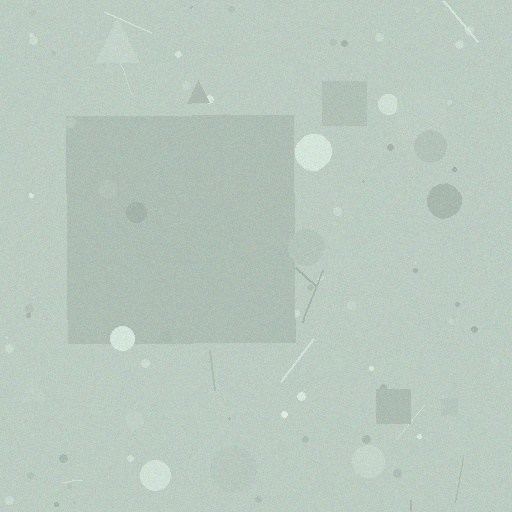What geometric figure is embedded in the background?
A square is embedded in the background.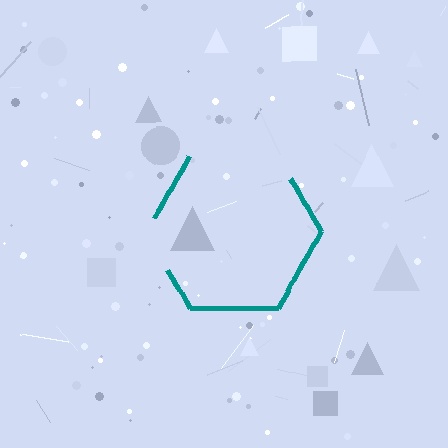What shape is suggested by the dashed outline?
The dashed outline suggests a hexagon.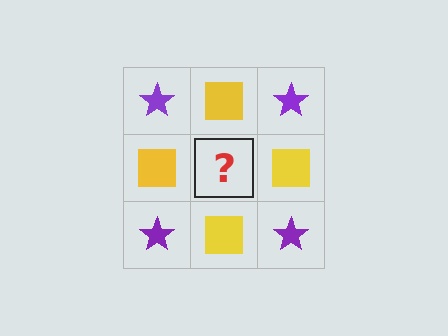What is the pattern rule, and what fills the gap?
The rule is that it alternates purple star and yellow square in a checkerboard pattern. The gap should be filled with a purple star.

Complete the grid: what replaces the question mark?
The question mark should be replaced with a purple star.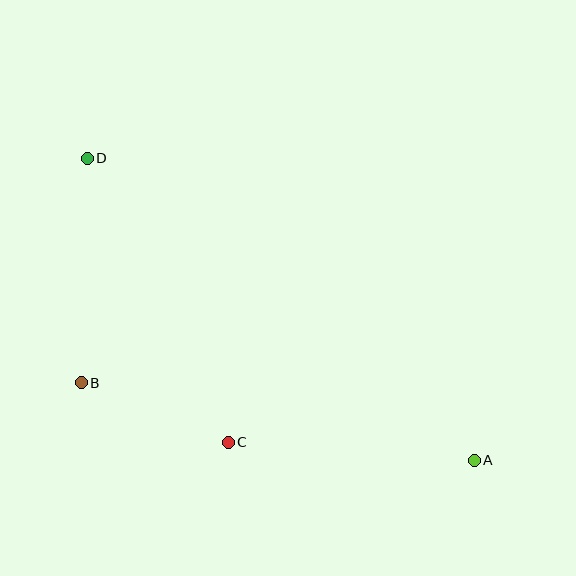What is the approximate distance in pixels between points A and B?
The distance between A and B is approximately 401 pixels.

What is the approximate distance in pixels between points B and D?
The distance between B and D is approximately 225 pixels.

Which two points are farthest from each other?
Points A and D are farthest from each other.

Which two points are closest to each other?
Points B and C are closest to each other.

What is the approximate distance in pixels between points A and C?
The distance between A and C is approximately 247 pixels.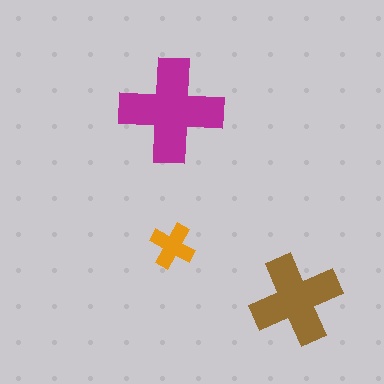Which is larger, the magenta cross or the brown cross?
The magenta one.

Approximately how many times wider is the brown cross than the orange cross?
About 2 times wider.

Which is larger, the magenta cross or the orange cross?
The magenta one.